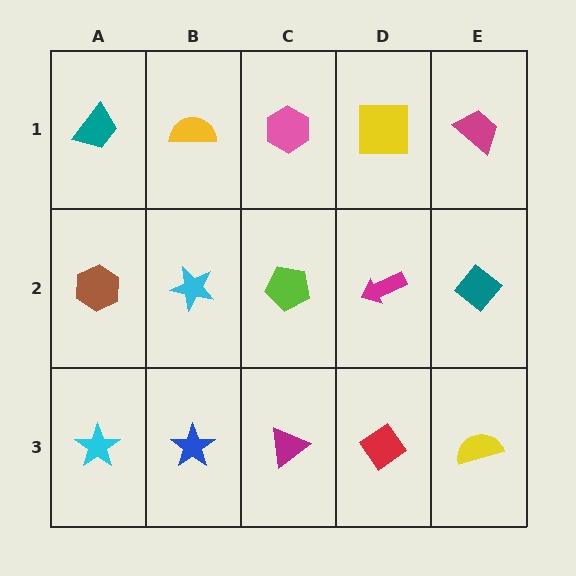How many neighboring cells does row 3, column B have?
3.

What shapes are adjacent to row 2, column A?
A teal trapezoid (row 1, column A), a cyan star (row 3, column A), a cyan star (row 2, column B).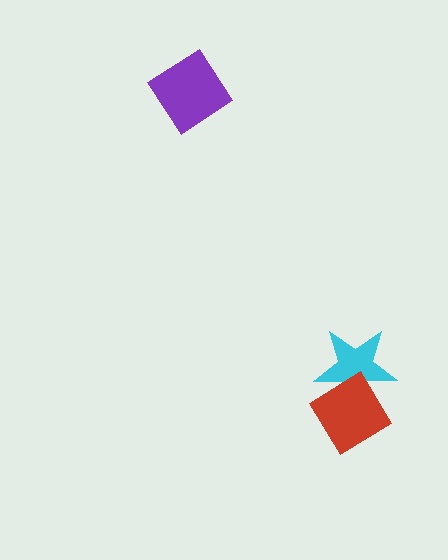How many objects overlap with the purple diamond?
0 objects overlap with the purple diamond.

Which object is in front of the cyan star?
The red diamond is in front of the cyan star.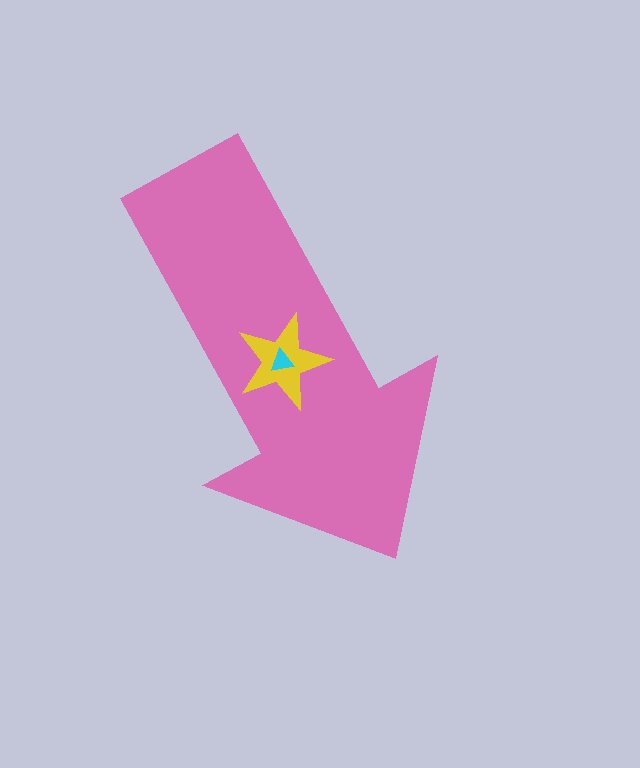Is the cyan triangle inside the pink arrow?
Yes.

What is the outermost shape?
The pink arrow.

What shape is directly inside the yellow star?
The cyan triangle.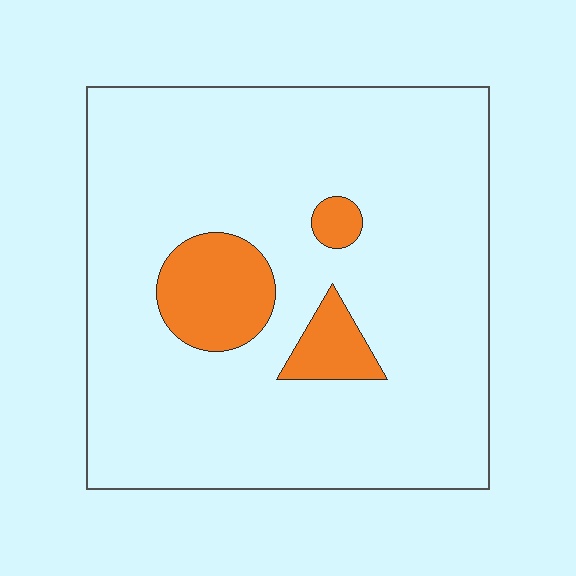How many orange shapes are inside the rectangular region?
3.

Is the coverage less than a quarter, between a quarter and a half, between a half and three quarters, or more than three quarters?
Less than a quarter.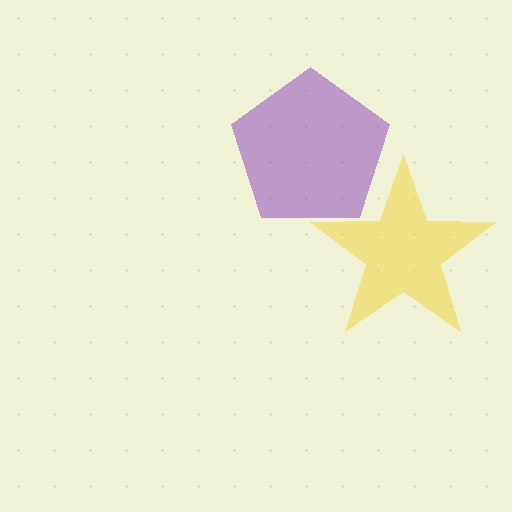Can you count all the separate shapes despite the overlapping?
Yes, there are 2 separate shapes.